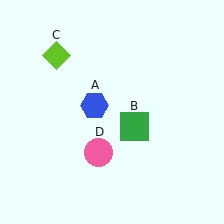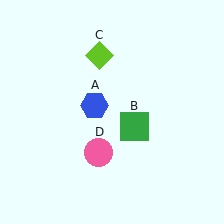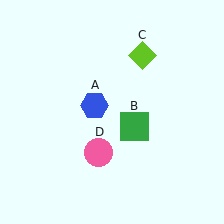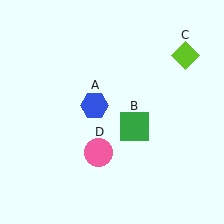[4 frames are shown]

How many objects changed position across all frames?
1 object changed position: lime diamond (object C).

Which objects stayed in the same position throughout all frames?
Blue hexagon (object A) and green square (object B) and pink circle (object D) remained stationary.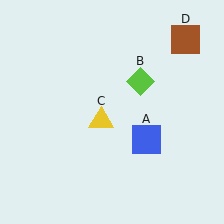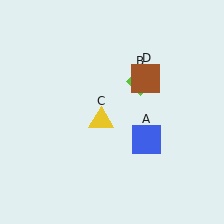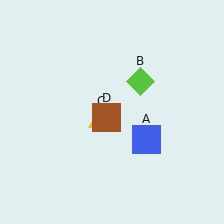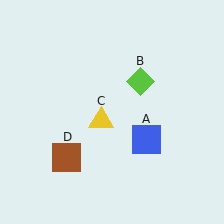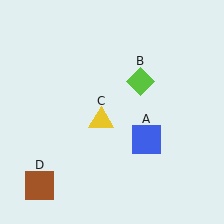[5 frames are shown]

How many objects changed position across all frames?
1 object changed position: brown square (object D).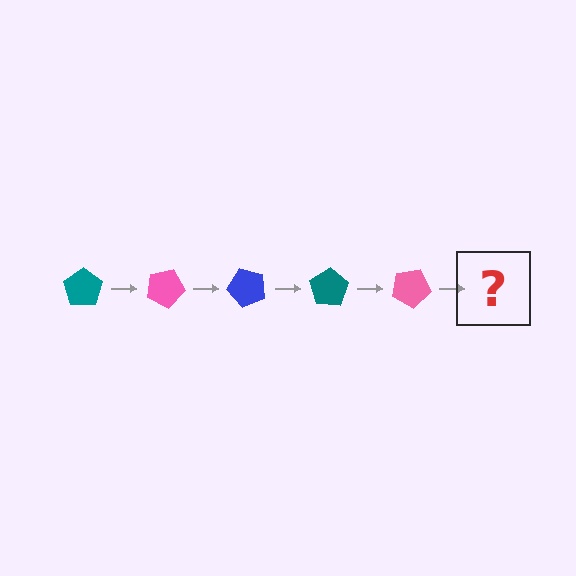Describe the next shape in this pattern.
It should be a blue pentagon, rotated 125 degrees from the start.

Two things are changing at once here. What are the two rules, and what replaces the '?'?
The two rules are that it rotates 25 degrees each step and the color cycles through teal, pink, and blue. The '?' should be a blue pentagon, rotated 125 degrees from the start.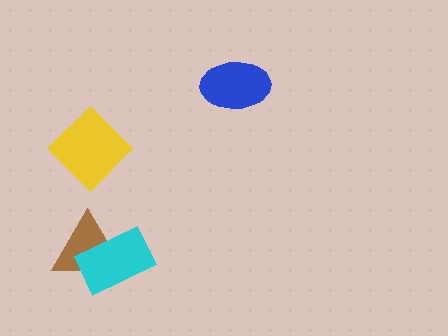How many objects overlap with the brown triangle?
1 object overlaps with the brown triangle.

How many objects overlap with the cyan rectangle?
1 object overlaps with the cyan rectangle.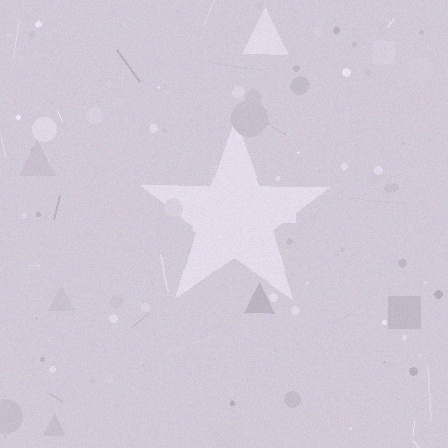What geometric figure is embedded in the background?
A star is embedded in the background.